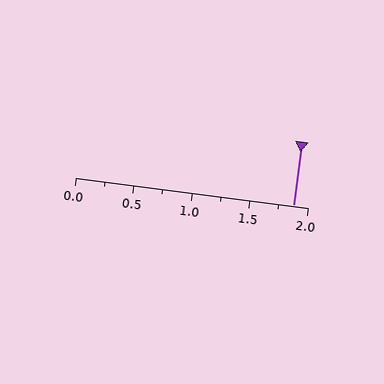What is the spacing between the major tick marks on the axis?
The major ticks are spaced 0.5 apart.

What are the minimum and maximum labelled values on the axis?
The axis runs from 0.0 to 2.0.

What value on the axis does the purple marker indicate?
The marker indicates approximately 1.88.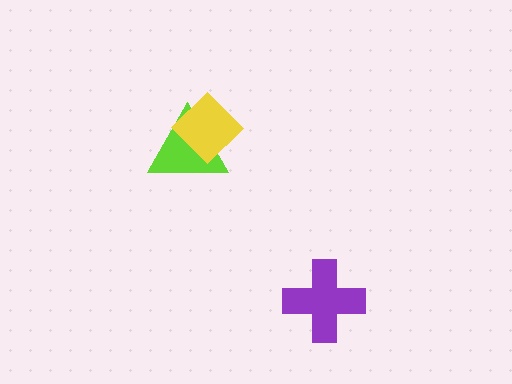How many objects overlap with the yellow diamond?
1 object overlaps with the yellow diamond.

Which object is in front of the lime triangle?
The yellow diamond is in front of the lime triangle.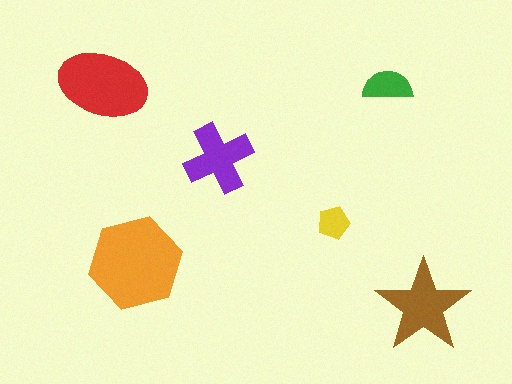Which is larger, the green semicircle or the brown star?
The brown star.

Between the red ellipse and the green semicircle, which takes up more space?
The red ellipse.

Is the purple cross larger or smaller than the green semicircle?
Larger.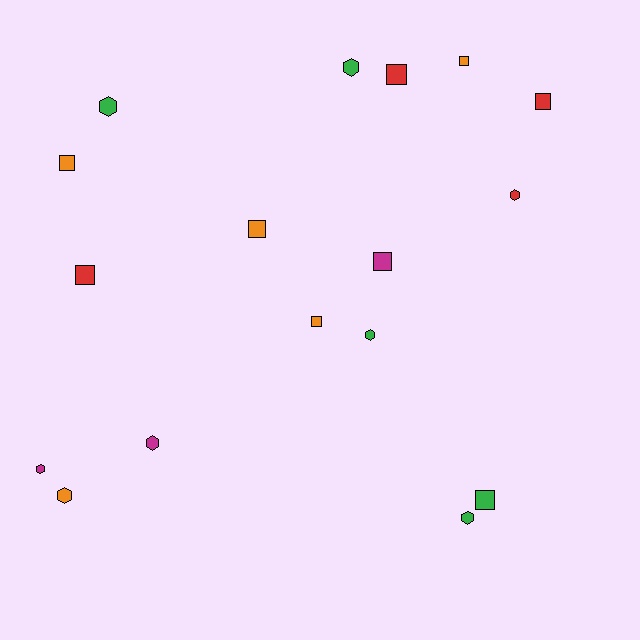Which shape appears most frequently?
Square, with 9 objects.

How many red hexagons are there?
There is 1 red hexagon.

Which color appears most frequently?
Orange, with 5 objects.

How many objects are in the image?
There are 17 objects.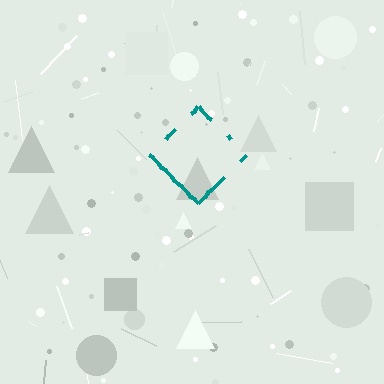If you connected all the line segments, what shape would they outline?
They would outline a diamond.